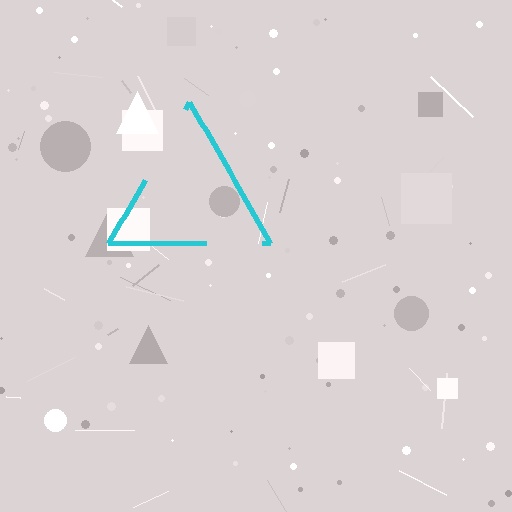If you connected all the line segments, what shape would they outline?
They would outline a triangle.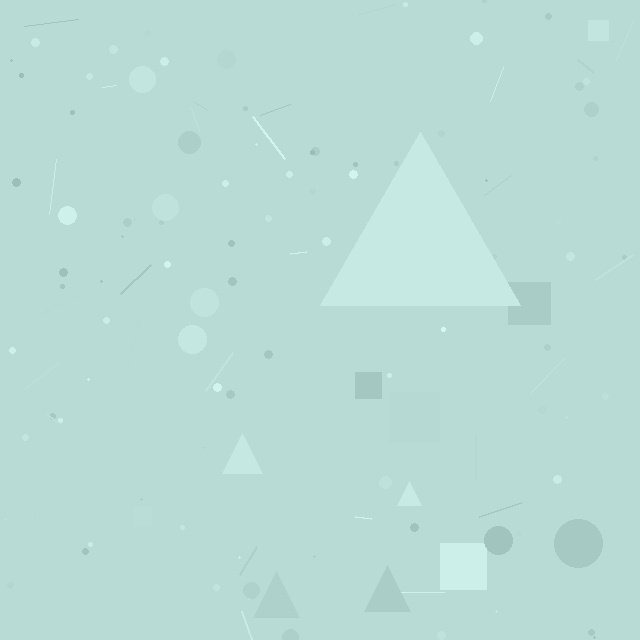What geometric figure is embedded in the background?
A triangle is embedded in the background.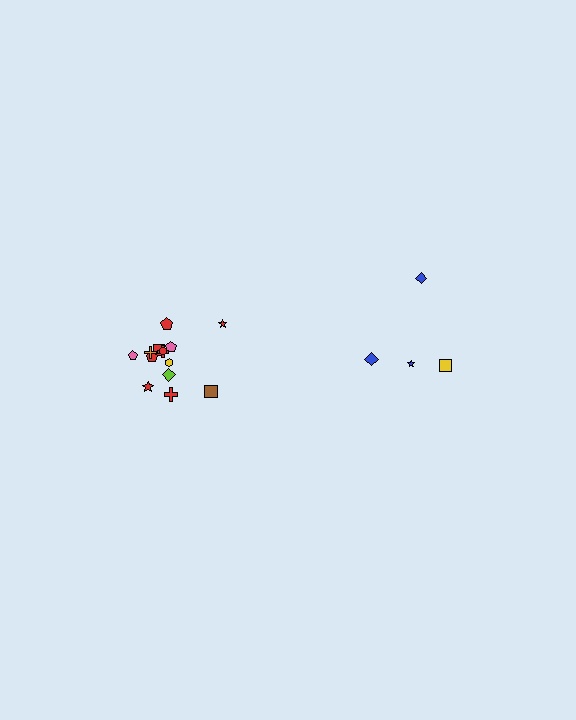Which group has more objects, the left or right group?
The left group.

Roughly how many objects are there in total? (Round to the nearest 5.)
Roughly 20 objects in total.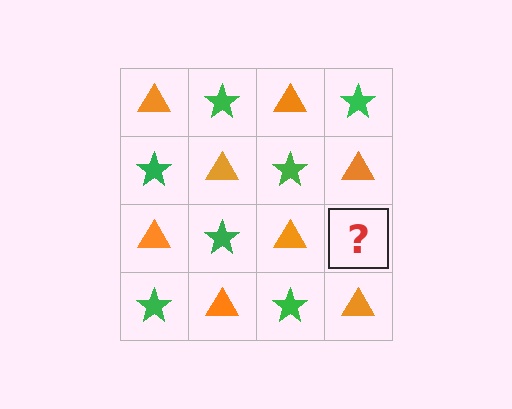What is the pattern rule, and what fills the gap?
The rule is that it alternates orange triangle and green star in a checkerboard pattern. The gap should be filled with a green star.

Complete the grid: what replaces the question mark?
The question mark should be replaced with a green star.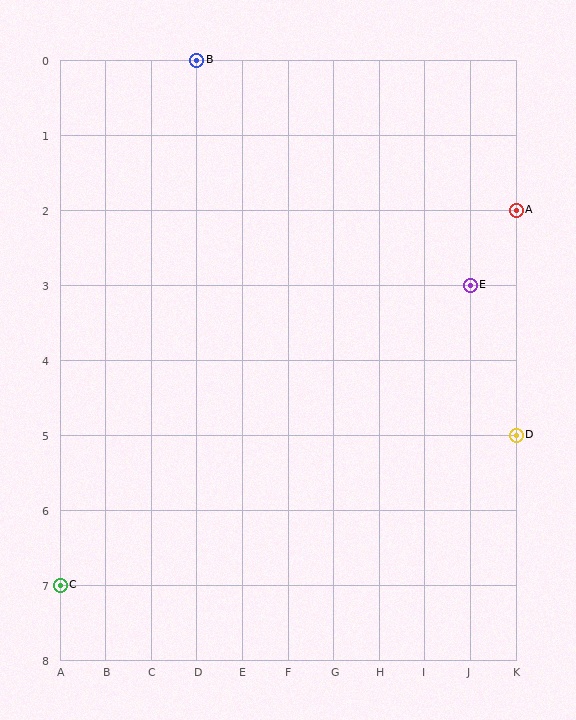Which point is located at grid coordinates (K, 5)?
Point D is at (K, 5).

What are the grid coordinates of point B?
Point B is at grid coordinates (D, 0).